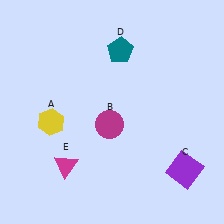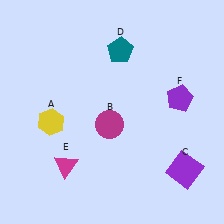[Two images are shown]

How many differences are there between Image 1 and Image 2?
There is 1 difference between the two images.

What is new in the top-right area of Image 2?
A purple pentagon (F) was added in the top-right area of Image 2.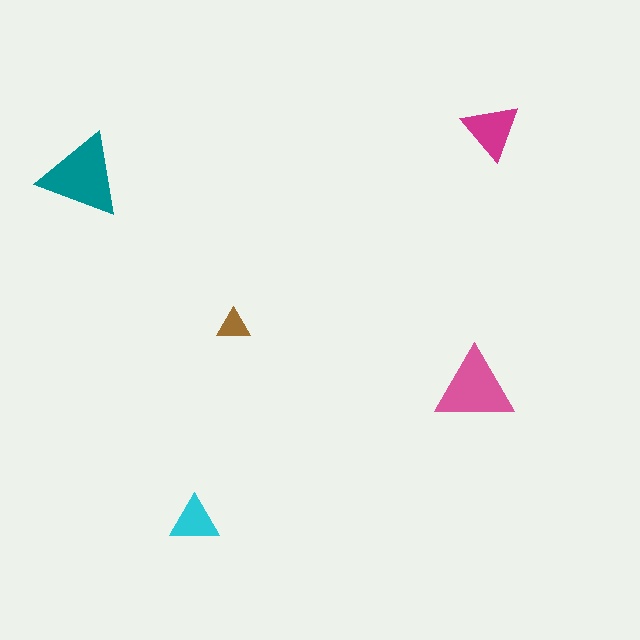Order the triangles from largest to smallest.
the teal one, the pink one, the magenta one, the cyan one, the brown one.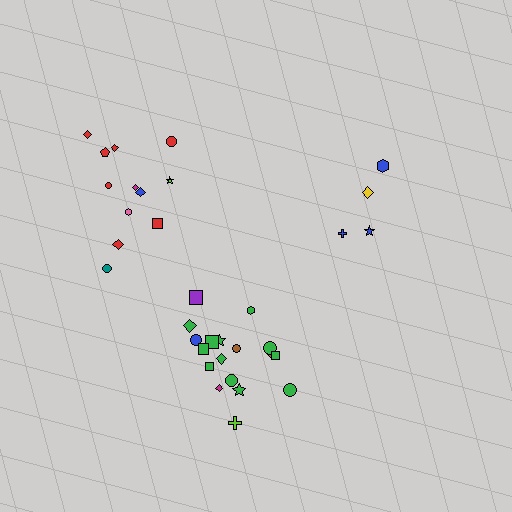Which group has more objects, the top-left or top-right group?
The top-left group.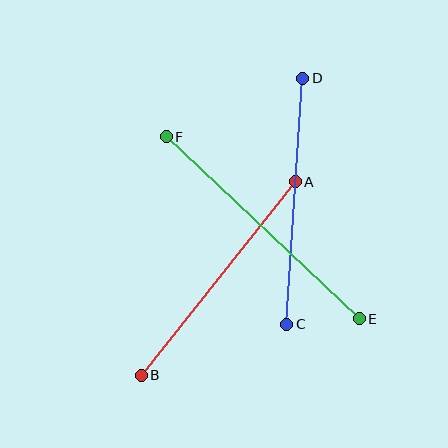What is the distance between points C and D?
The distance is approximately 247 pixels.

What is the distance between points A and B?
The distance is approximately 247 pixels.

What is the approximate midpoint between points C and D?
The midpoint is at approximately (295, 201) pixels.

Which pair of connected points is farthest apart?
Points E and F are farthest apart.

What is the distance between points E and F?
The distance is approximately 265 pixels.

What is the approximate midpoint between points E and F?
The midpoint is at approximately (263, 228) pixels.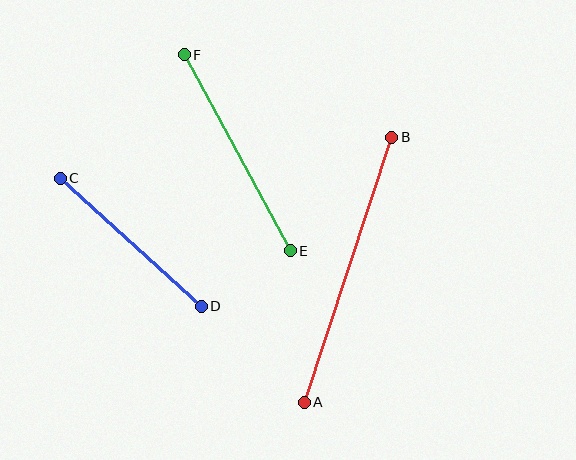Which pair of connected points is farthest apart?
Points A and B are farthest apart.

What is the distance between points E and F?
The distance is approximately 223 pixels.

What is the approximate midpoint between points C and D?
The midpoint is at approximately (131, 242) pixels.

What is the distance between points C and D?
The distance is approximately 190 pixels.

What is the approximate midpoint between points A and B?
The midpoint is at approximately (348, 270) pixels.